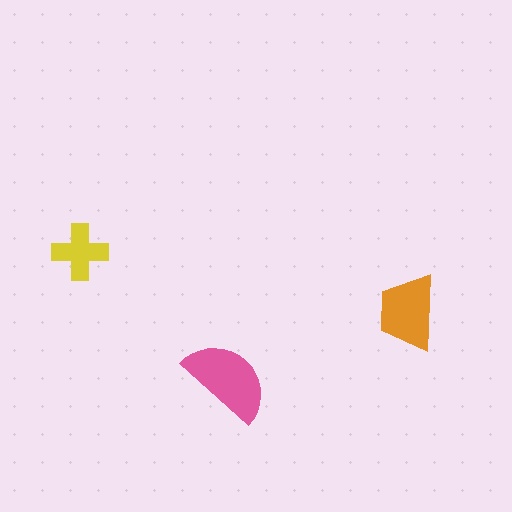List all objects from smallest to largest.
The yellow cross, the orange trapezoid, the pink semicircle.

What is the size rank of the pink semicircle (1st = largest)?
1st.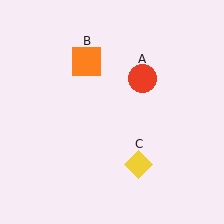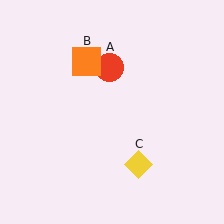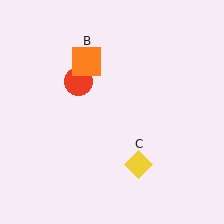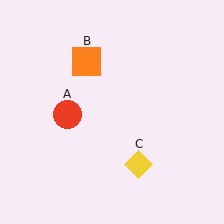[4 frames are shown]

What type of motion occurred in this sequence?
The red circle (object A) rotated counterclockwise around the center of the scene.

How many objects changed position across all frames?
1 object changed position: red circle (object A).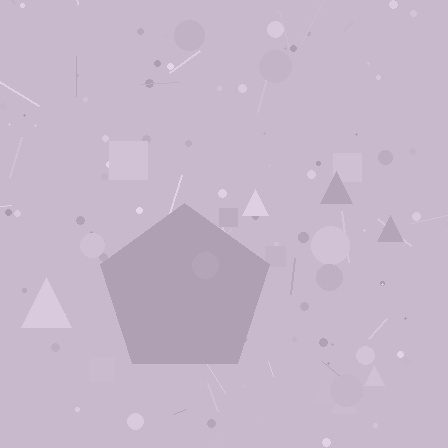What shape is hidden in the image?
A pentagon is hidden in the image.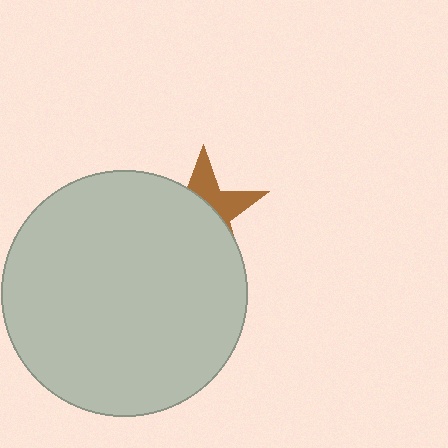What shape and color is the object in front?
The object in front is a light gray circle.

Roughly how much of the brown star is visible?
A small part of it is visible (roughly 35%).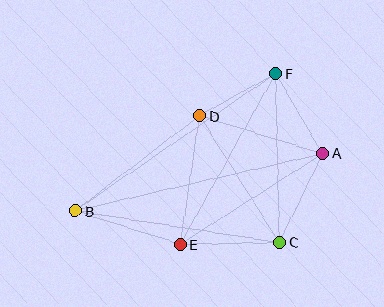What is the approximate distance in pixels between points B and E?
The distance between B and E is approximately 110 pixels.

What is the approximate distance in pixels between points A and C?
The distance between A and C is approximately 99 pixels.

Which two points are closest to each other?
Points D and F are closest to each other.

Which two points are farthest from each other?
Points A and B are farthest from each other.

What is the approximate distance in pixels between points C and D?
The distance between C and D is approximately 150 pixels.